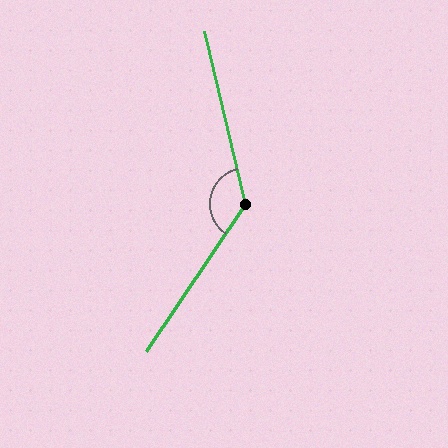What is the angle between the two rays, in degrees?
Approximately 133 degrees.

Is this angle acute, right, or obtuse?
It is obtuse.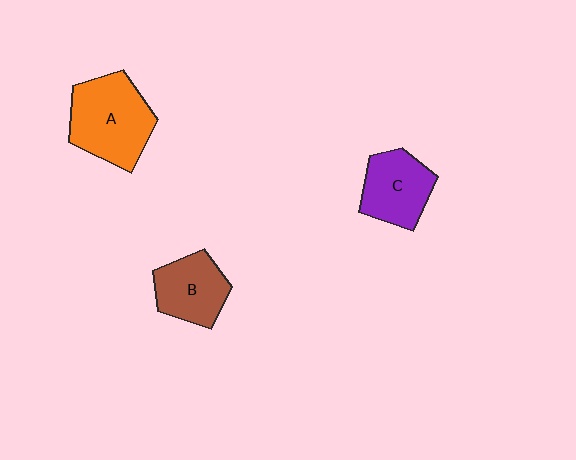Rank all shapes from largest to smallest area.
From largest to smallest: A (orange), C (purple), B (brown).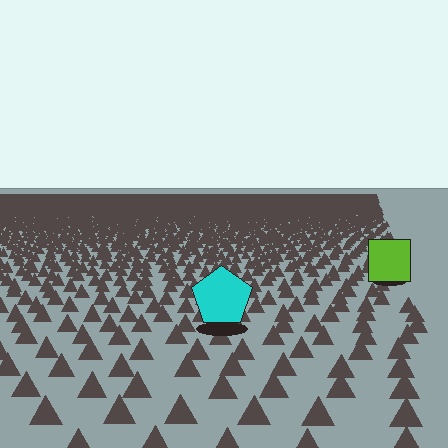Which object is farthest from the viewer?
The lime square is farthest from the viewer. It appears smaller and the ground texture around it is denser.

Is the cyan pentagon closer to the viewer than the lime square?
Yes. The cyan pentagon is closer — you can tell from the texture gradient: the ground texture is coarser near it.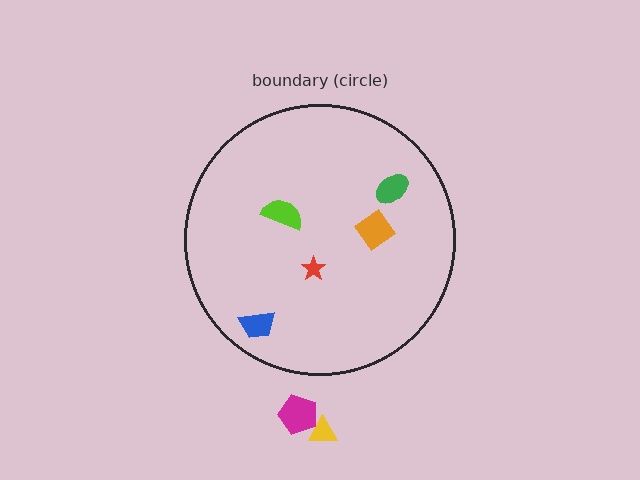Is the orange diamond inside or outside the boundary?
Inside.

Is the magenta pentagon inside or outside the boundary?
Outside.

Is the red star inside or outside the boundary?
Inside.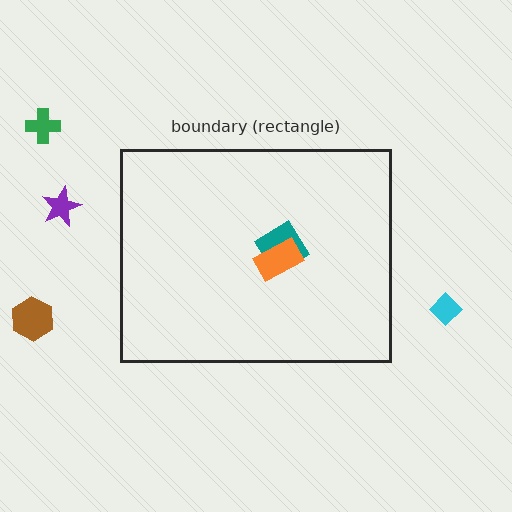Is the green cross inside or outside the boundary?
Outside.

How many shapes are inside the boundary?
2 inside, 4 outside.